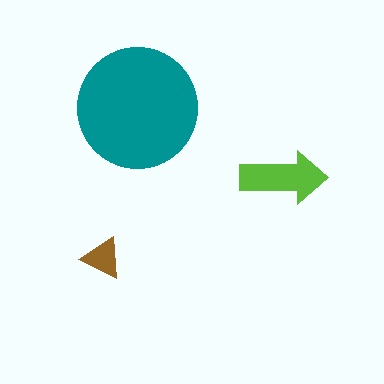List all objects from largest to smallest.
The teal circle, the lime arrow, the brown triangle.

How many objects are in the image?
There are 3 objects in the image.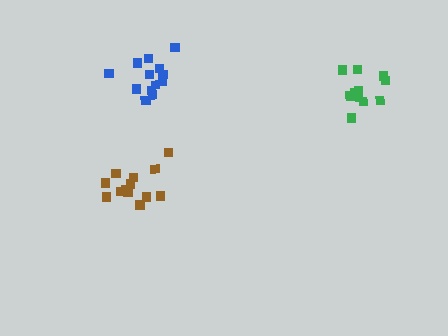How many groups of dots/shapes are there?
There are 3 groups.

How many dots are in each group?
Group 1: 13 dots, Group 2: 11 dots, Group 3: 13 dots (37 total).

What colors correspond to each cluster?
The clusters are colored: blue, green, brown.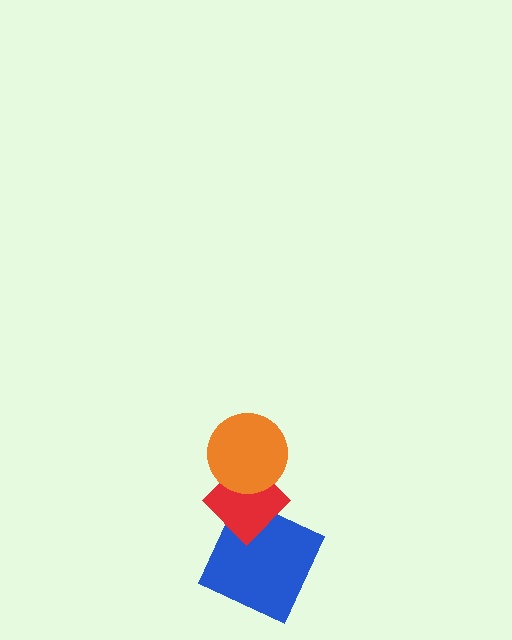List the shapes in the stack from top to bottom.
From top to bottom: the orange circle, the red diamond, the blue square.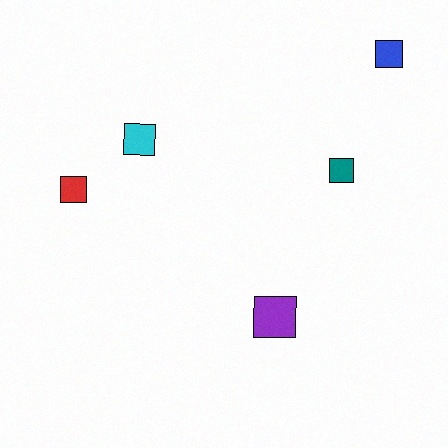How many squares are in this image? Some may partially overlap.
There are 5 squares.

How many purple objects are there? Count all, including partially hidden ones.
There is 1 purple object.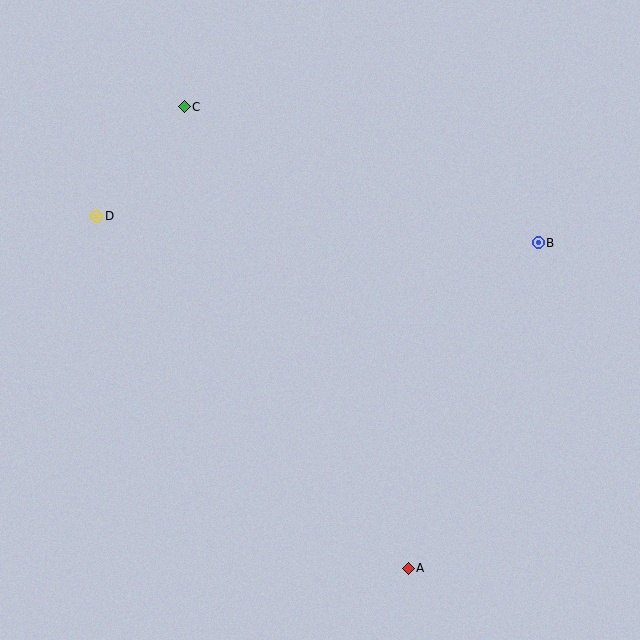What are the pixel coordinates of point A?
Point A is at (408, 568).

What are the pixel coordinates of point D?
Point D is at (97, 216).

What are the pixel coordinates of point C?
Point C is at (184, 107).